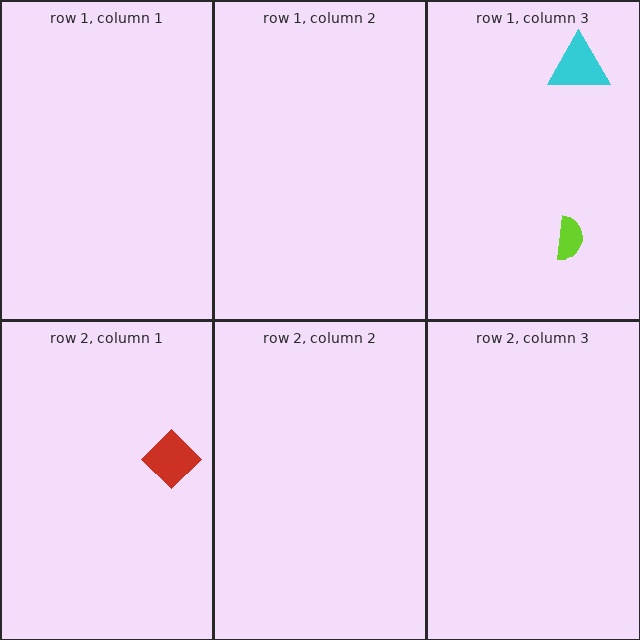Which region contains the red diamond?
The row 2, column 1 region.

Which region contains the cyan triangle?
The row 1, column 3 region.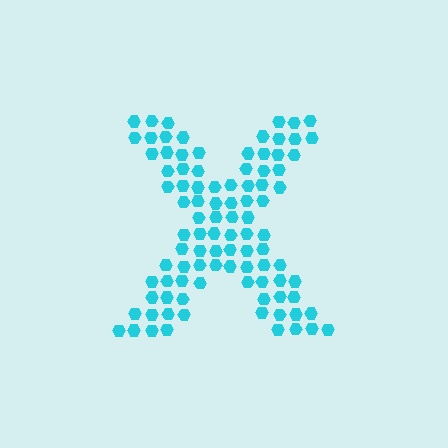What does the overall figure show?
The overall figure shows the letter X.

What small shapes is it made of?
It is made of small hexagons.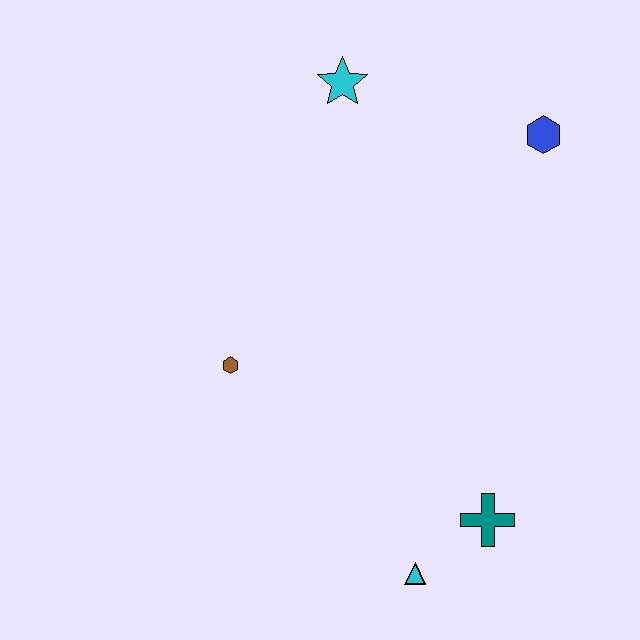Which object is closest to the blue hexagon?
The cyan star is closest to the blue hexagon.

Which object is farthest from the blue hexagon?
The cyan triangle is farthest from the blue hexagon.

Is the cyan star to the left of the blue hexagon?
Yes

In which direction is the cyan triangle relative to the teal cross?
The cyan triangle is to the left of the teal cross.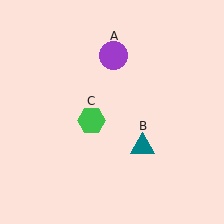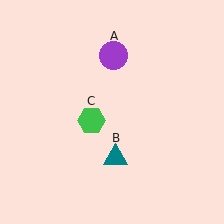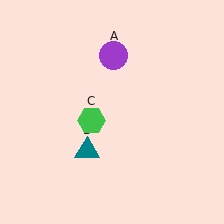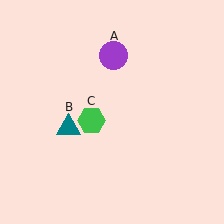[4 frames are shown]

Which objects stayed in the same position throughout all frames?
Purple circle (object A) and green hexagon (object C) remained stationary.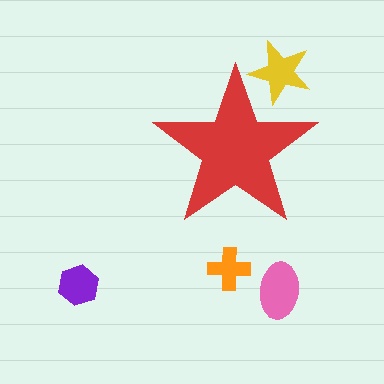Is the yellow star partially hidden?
Yes, the yellow star is partially hidden behind the red star.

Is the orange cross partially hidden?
No, the orange cross is fully visible.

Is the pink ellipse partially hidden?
No, the pink ellipse is fully visible.